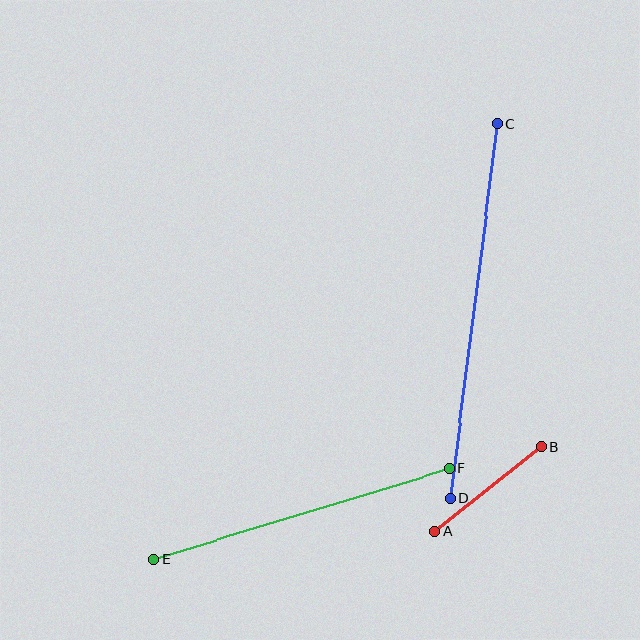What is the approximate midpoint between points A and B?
The midpoint is at approximately (488, 489) pixels.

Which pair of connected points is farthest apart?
Points C and D are farthest apart.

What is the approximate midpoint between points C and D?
The midpoint is at approximately (474, 311) pixels.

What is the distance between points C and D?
The distance is approximately 378 pixels.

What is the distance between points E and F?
The distance is approximately 309 pixels.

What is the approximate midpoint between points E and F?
The midpoint is at approximately (301, 514) pixels.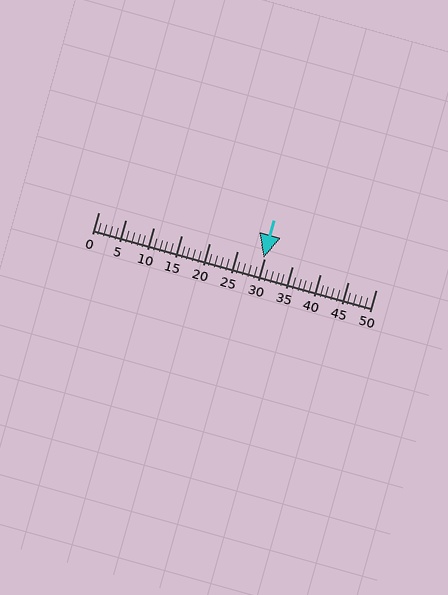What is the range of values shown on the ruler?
The ruler shows values from 0 to 50.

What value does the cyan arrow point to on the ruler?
The cyan arrow points to approximately 30.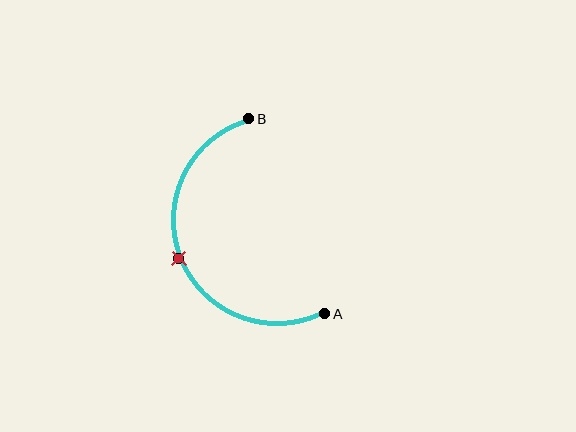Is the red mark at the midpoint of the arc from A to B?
Yes. The red mark lies on the arc at equal arc-length from both A and B — it is the arc midpoint.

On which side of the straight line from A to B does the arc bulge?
The arc bulges to the left of the straight line connecting A and B.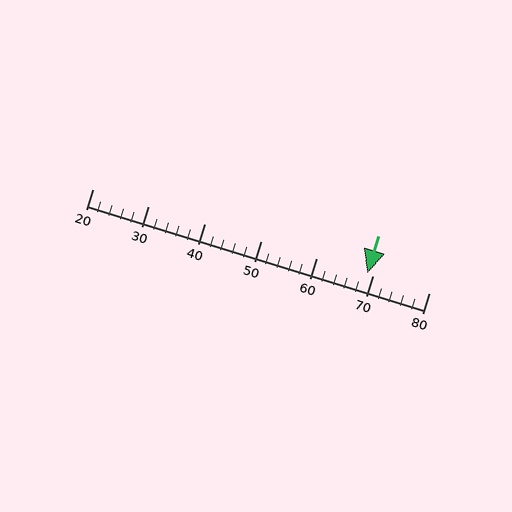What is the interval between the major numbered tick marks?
The major tick marks are spaced 10 units apart.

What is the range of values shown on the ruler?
The ruler shows values from 20 to 80.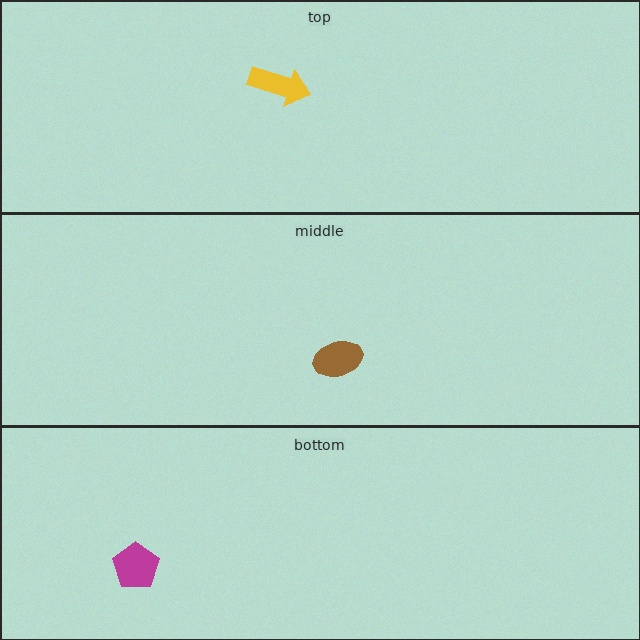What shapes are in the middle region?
The brown ellipse.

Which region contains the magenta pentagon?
The bottom region.